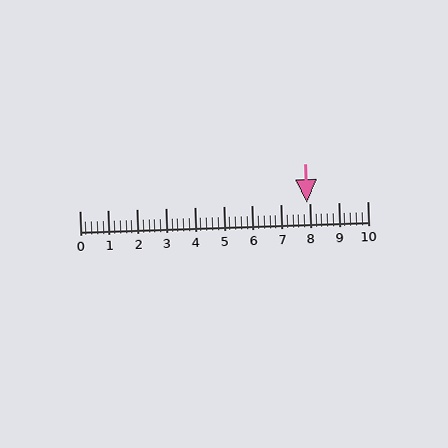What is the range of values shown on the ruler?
The ruler shows values from 0 to 10.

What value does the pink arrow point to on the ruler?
The pink arrow points to approximately 7.9.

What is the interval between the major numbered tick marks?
The major tick marks are spaced 1 units apart.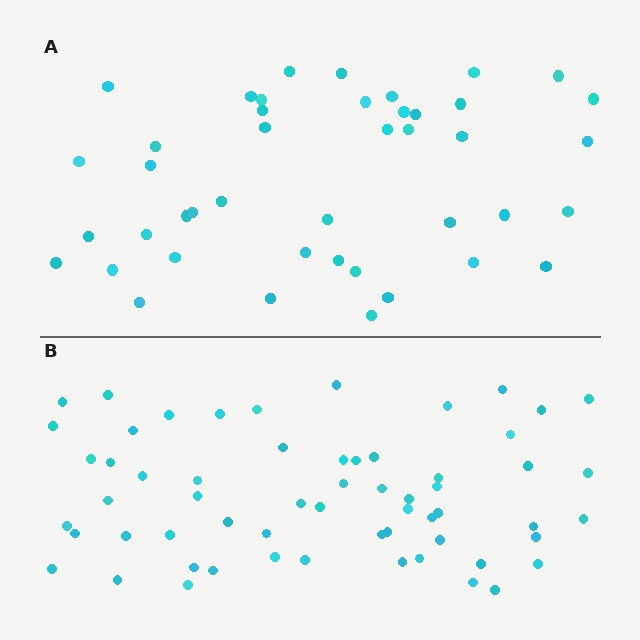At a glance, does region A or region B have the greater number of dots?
Region B (the bottom region) has more dots.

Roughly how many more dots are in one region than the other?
Region B has approximately 15 more dots than region A.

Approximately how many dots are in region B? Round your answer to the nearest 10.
About 60 dots.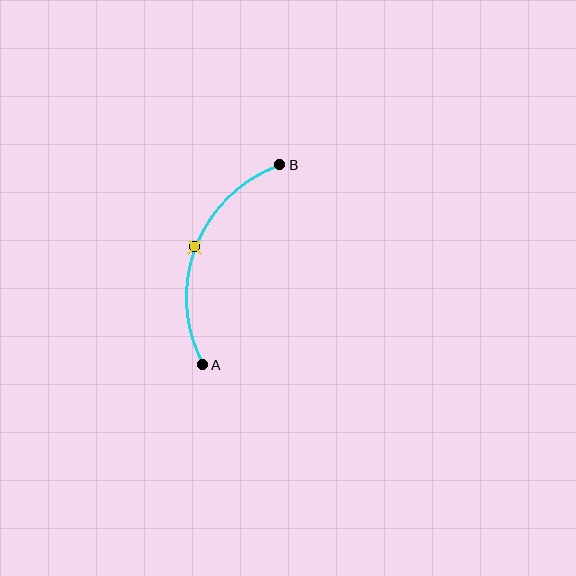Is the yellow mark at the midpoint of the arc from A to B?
Yes. The yellow mark lies on the arc at equal arc-length from both A and B — it is the arc midpoint.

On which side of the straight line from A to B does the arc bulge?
The arc bulges to the left of the straight line connecting A and B.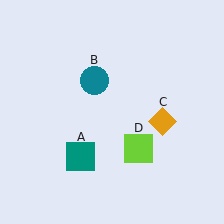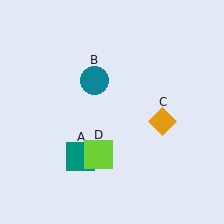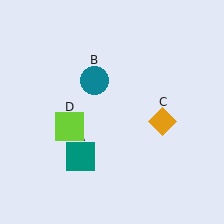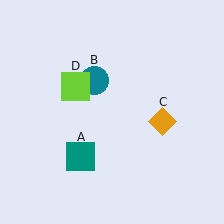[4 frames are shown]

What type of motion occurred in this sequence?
The lime square (object D) rotated clockwise around the center of the scene.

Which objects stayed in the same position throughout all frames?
Teal square (object A) and teal circle (object B) and orange diamond (object C) remained stationary.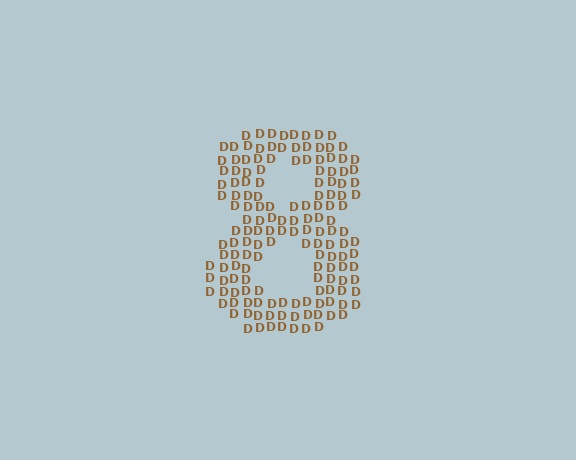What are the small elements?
The small elements are letter D's.